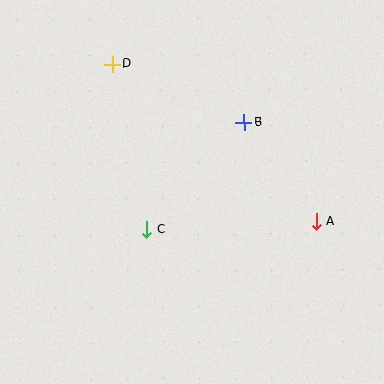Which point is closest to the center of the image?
Point C at (147, 229) is closest to the center.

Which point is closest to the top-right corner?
Point B is closest to the top-right corner.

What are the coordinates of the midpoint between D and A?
The midpoint between D and A is at (214, 143).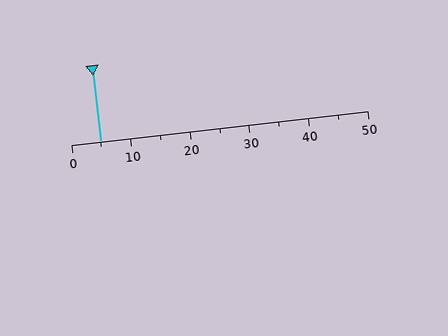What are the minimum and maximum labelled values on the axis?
The axis runs from 0 to 50.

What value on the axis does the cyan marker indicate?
The marker indicates approximately 5.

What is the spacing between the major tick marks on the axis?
The major ticks are spaced 10 apart.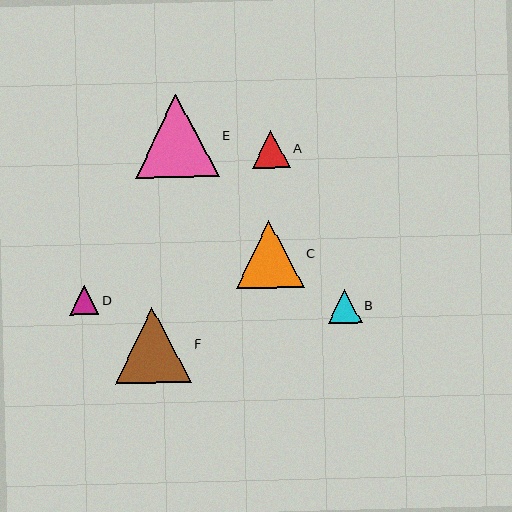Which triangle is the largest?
Triangle E is the largest with a size of approximately 84 pixels.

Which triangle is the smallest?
Triangle D is the smallest with a size of approximately 29 pixels.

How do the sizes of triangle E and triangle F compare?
Triangle E and triangle F are approximately the same size.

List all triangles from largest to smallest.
From largest to smallest: E, F, C, A, B, D.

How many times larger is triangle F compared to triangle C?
Triangle F is approximately 1.1 times the size of triangle C.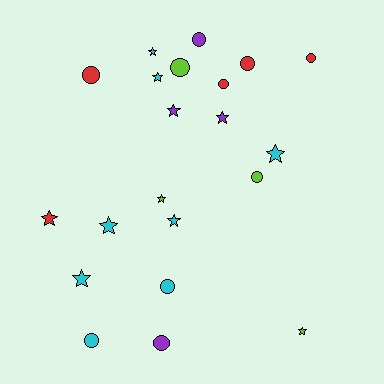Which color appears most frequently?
Cyan, with 8 objects.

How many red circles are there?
There are 4 red circles.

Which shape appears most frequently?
Star, with 11 objects.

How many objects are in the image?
There are 21 objects.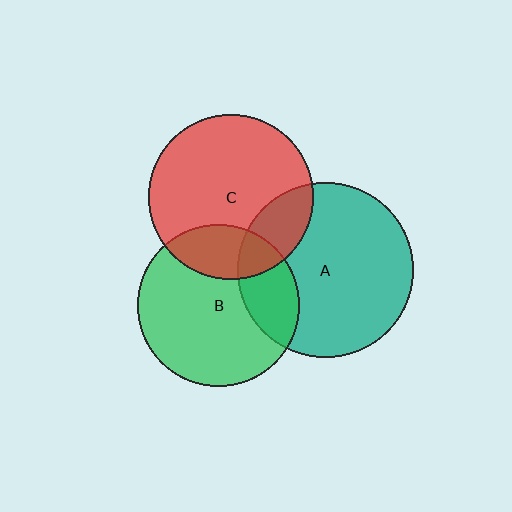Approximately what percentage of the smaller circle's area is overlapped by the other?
Approximately 20%.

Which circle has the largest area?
Circle A (teal).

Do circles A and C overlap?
Yes.